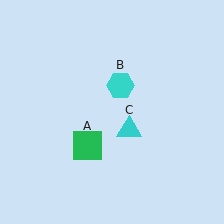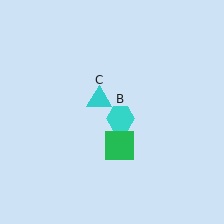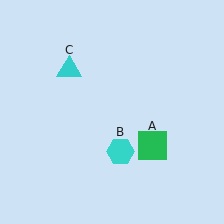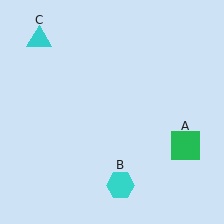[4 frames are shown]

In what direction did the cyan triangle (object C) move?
The cyan triangle (object C) moved up and to the left.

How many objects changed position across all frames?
3 objects changed position: green square (object A), cyan hexagon (object B), cyan triangle (object C).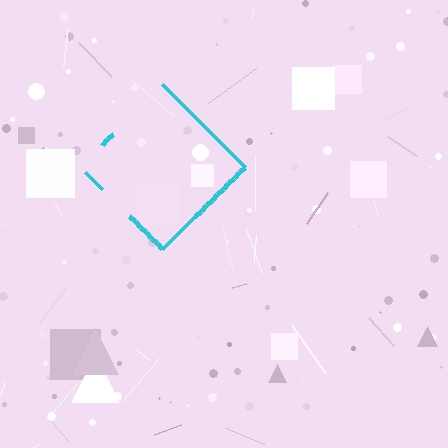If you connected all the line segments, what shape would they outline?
They would outline a diamond.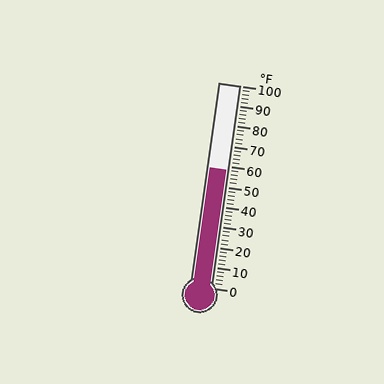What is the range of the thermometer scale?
The thermometer scale ranges from 0°F to 100°F.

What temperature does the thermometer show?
The thermometer shows approximately 58°F.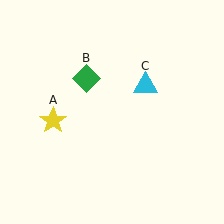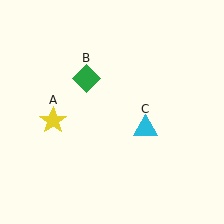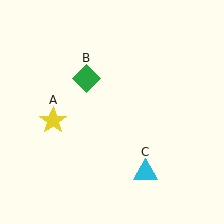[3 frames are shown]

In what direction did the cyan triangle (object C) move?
The cyan triangle (object C) moved down.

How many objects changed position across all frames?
1 object changed position: cyan triangle (object C).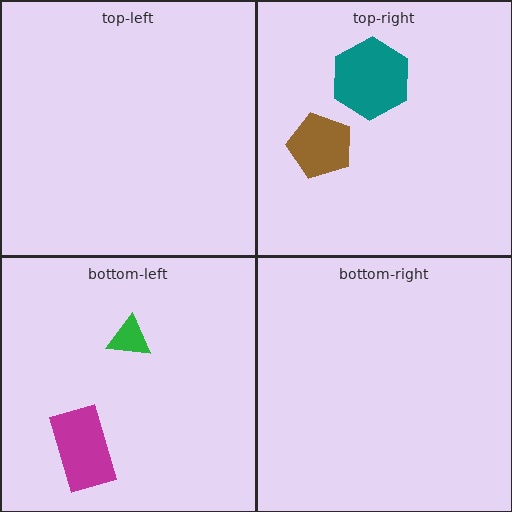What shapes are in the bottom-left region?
The magenta rectangle, the green triangle.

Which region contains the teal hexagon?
The top-right region.